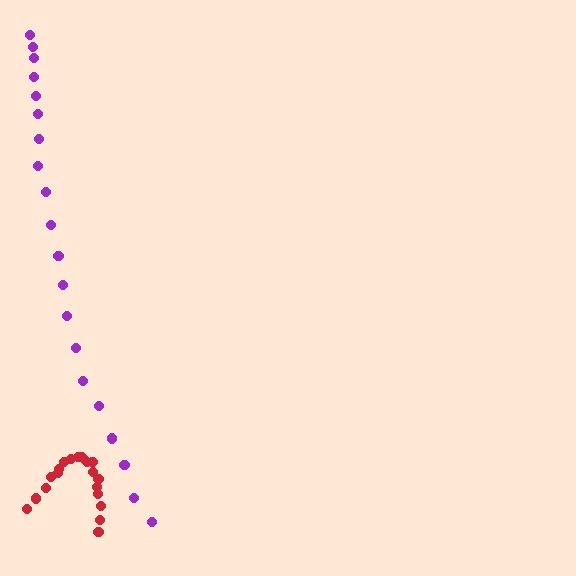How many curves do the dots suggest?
There are 2 distinct paths.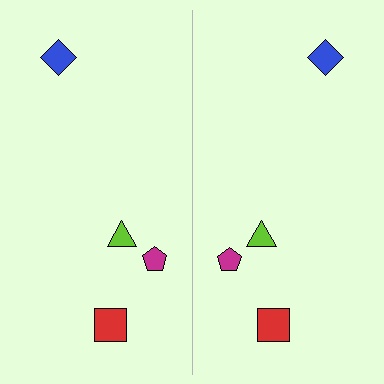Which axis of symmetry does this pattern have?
The pattern has a vertical axis of symmetry running through the center of the image.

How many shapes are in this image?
There are 8 shapes in this image.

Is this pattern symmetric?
Yes, this pattern has bilateral (reflection) symmetry.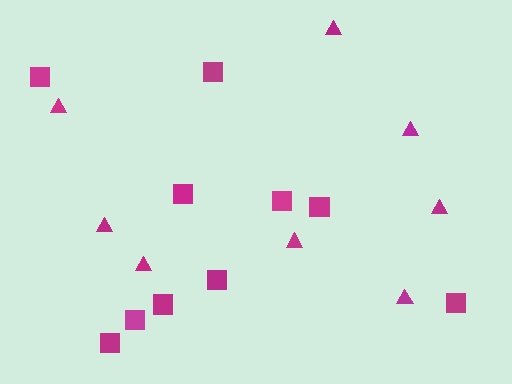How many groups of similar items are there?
There are 2 groups: one group of squares (10) and one group of triangles (8).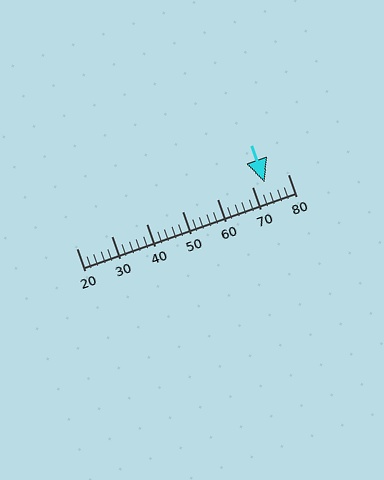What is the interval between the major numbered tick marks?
The major tick marks are spaced 10 units apart.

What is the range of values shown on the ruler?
The ruler shows values from 20 to 80.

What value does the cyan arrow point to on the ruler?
The cyan arrow points to approximately 74.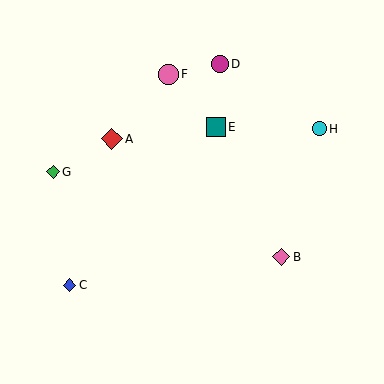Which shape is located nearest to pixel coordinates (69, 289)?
The blue diamond (labeled C) at (70, 285) is nearest to that location.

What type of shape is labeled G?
Shape G is a green diamond.